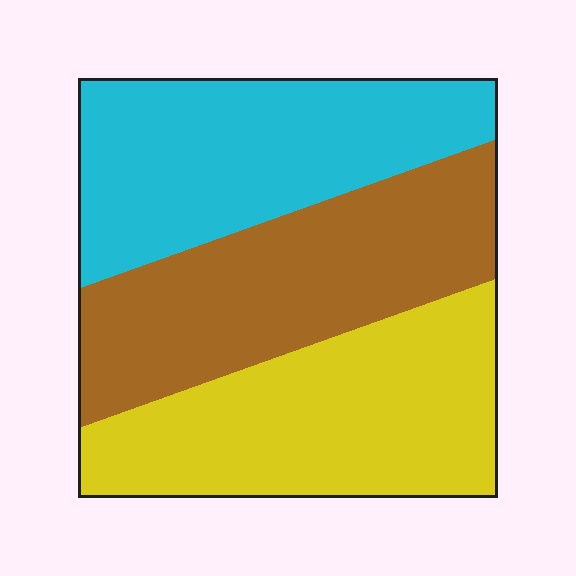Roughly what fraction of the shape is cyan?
Cyan covers about 30% of the shape.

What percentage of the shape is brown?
Brown covers about 35% of the shape.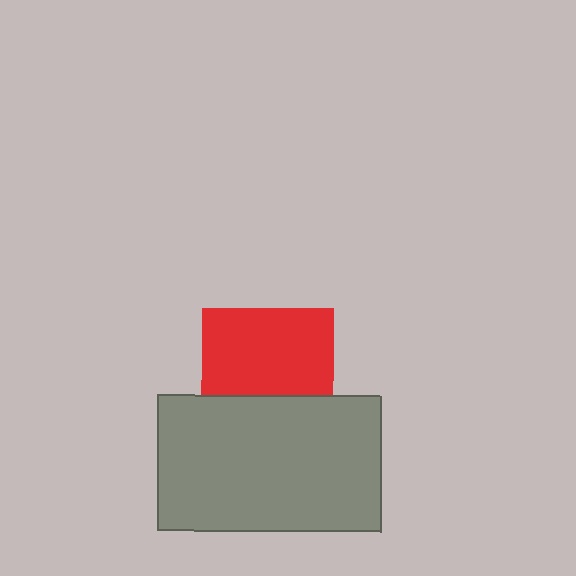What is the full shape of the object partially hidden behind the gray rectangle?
The partially hidden object is a red square.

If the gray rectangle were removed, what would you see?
You would see the complete red square.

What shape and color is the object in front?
The object in front is a gray rectangle.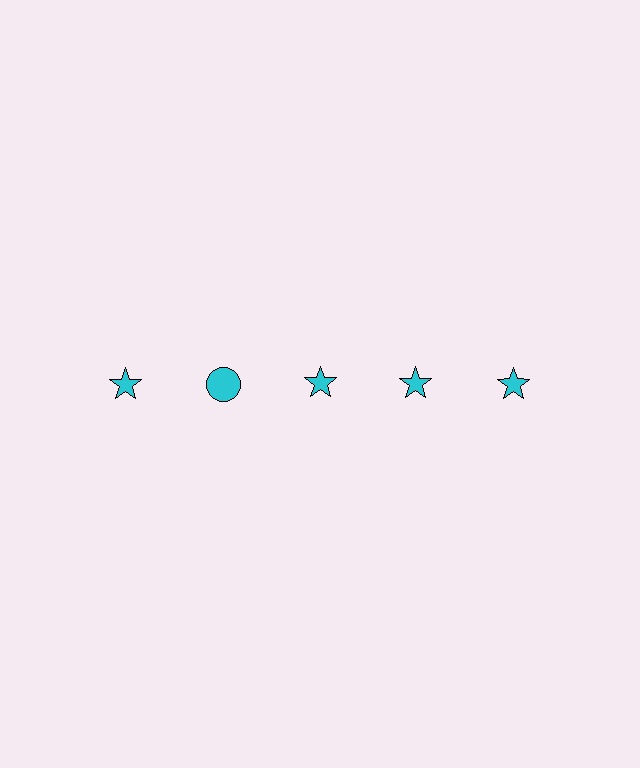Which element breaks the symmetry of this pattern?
The cyan circle in the top row, second from left column breaks the symmetry. All other shapes are cyan stars.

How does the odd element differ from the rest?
It has a different shape: circle instead of star.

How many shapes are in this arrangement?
There are 5 shapes arranged in a grid pattern.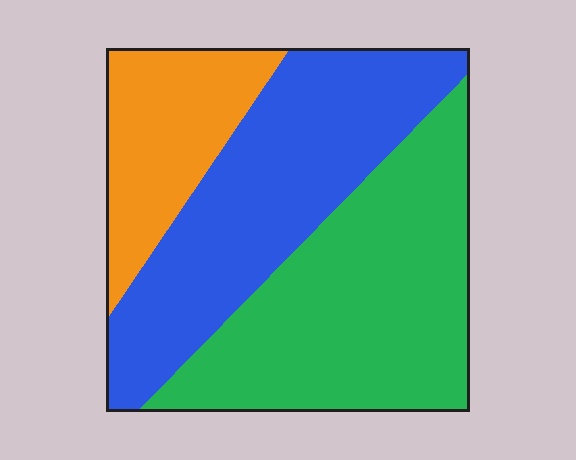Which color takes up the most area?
Green, at roughly 45%.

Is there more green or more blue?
Green.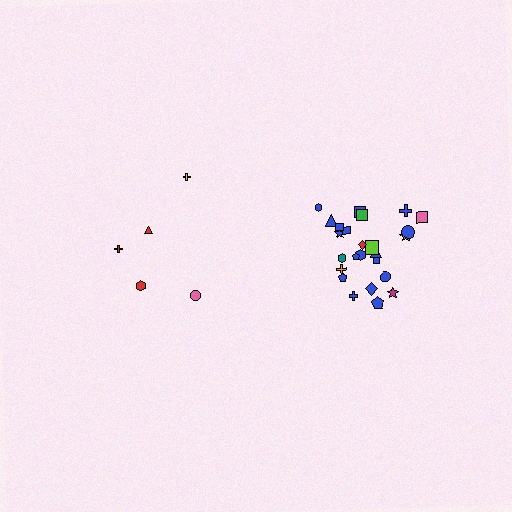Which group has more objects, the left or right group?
The right group.